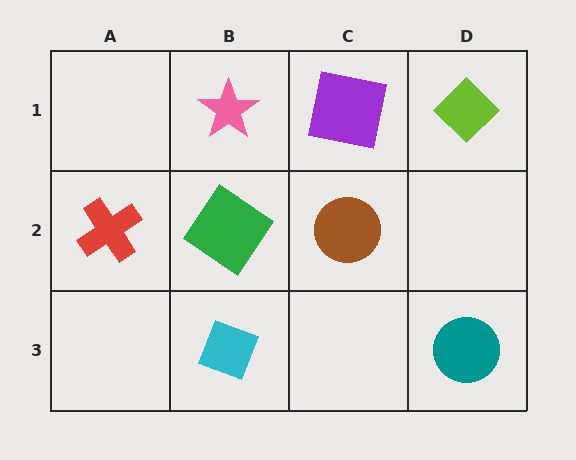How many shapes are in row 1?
3 shapes.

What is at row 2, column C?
A brown circle.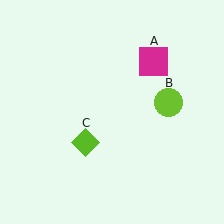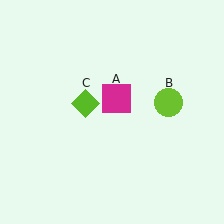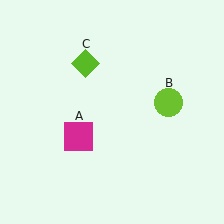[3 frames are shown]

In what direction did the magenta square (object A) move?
The magenta square (object A) moved down and to the left.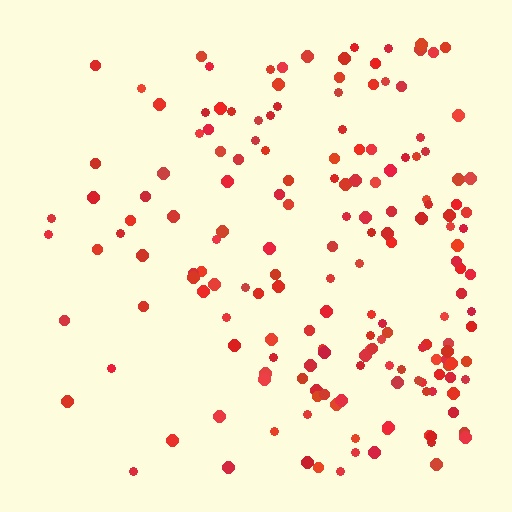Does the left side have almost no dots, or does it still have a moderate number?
Still a moderate number, just noticeably fewer than the right.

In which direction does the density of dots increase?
From left to right, with the right side densest.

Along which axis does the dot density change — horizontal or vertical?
Horizontal.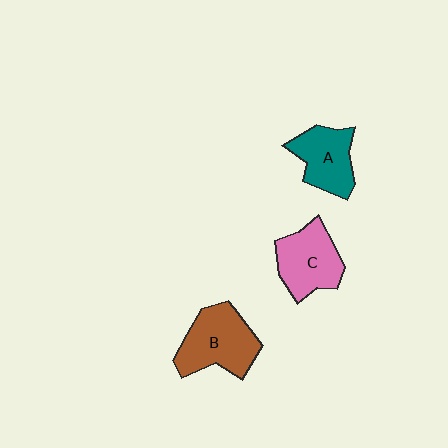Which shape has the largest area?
Shape B (brown).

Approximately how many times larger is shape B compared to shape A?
Approximately 1.3 times.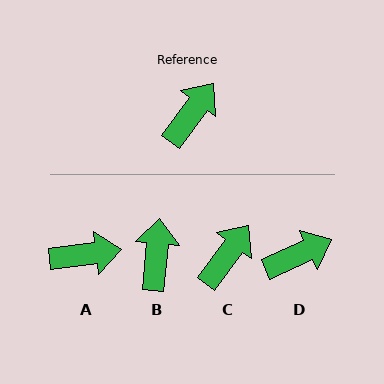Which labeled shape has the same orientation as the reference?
C.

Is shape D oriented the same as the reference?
No, it is off by about 29 degrees.